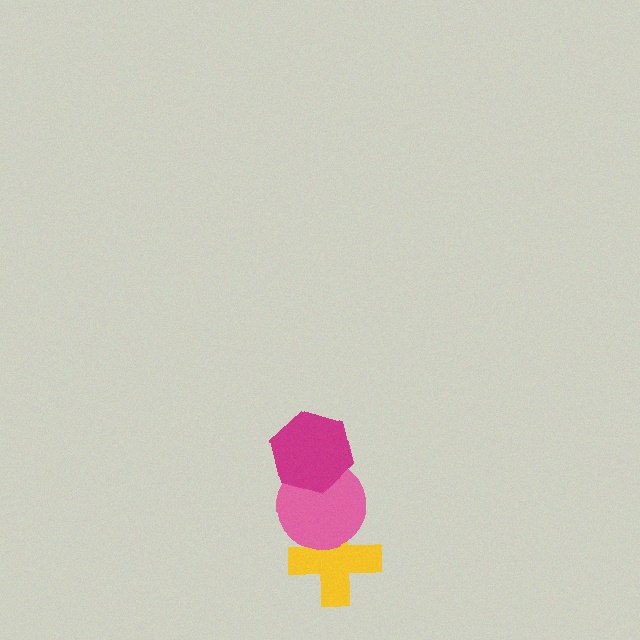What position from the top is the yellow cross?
The yellow cross is 3rd from the top.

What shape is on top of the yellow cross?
The pink circle is on top of the yellow cross.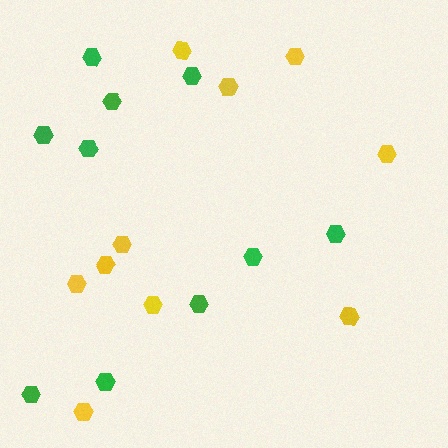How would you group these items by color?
There are 2 groups: one group of yellow hexagons (10) and one group of green hexagons (10).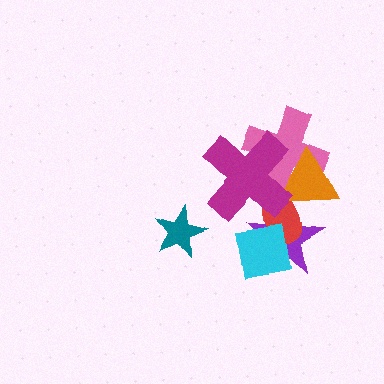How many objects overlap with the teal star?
0 objects overlap with the teal star.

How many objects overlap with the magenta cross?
4 objects overlap with the magenta cross.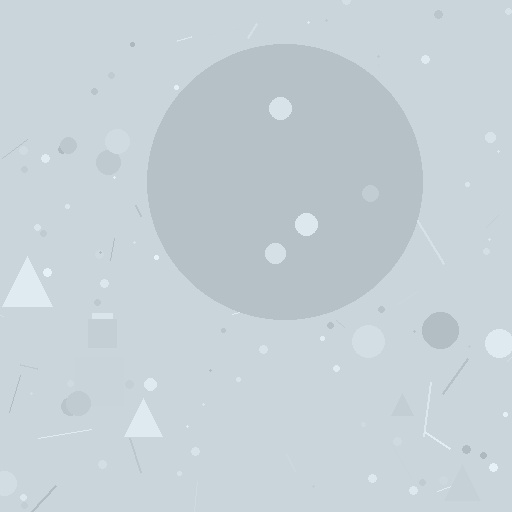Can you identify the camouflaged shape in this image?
The camouflaged shape is a circle.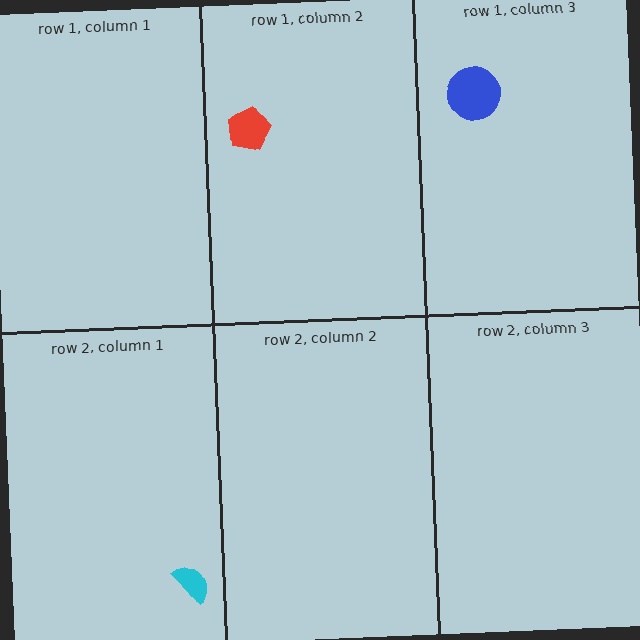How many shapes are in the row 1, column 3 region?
1.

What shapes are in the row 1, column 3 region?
The blue circle.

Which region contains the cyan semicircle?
The row 2, column 1 region.